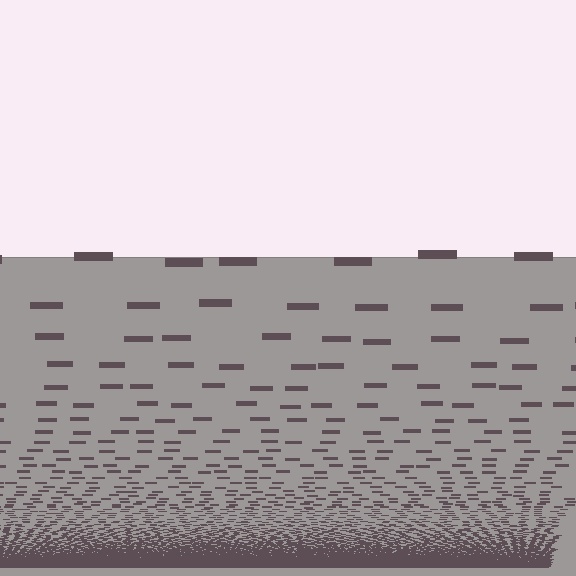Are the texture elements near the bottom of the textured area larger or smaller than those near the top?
Smaller. The gradient is inverted — elements near the bottom are smaller and denser.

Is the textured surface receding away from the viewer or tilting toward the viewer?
The surface appears to tilt toward the viewer. Texture elements get larger and sparser toward the top.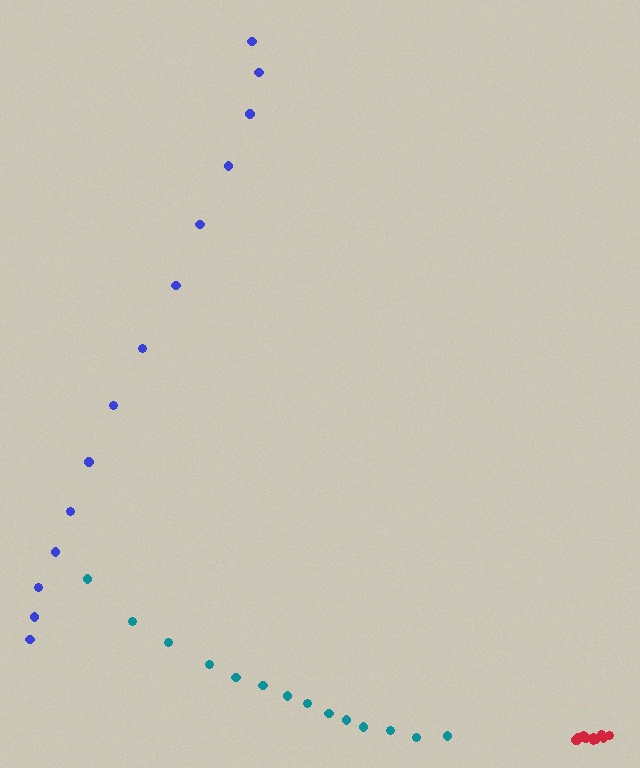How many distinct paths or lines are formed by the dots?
There are 3 distinct paths.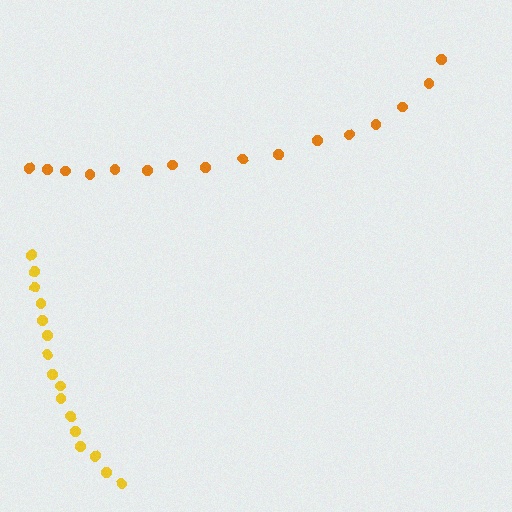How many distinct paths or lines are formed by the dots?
There are 2 distinct paths.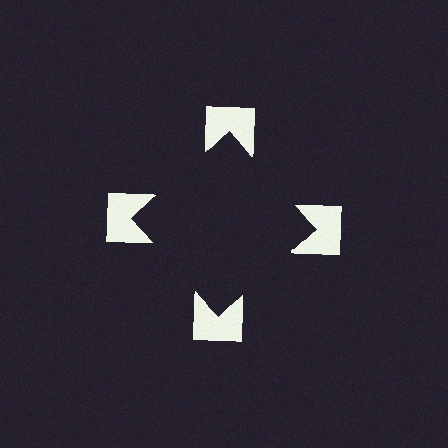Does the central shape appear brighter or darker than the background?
It typically appears slightly darker than the background, even though no actual brightness change is drawn.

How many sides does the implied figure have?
4 sides.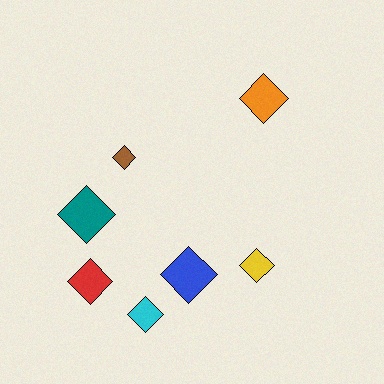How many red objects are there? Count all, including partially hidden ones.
There is 1 red object.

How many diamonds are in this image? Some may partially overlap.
There are 7 diamonds.